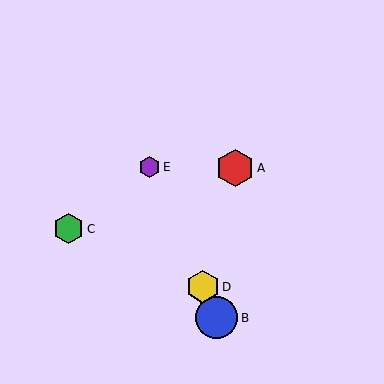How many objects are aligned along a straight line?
3 objects (B, D, E) are aligned along a straight line.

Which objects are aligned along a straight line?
Objects B, D, E are aligned along a straight line.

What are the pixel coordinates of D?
Object D is at (203, 287).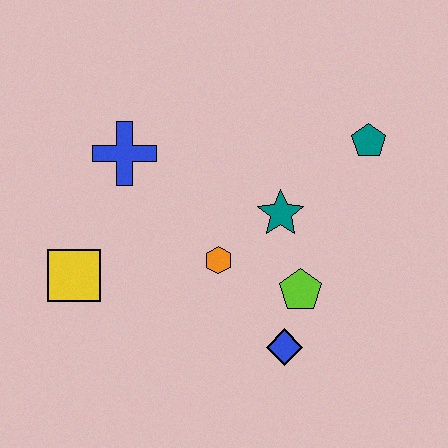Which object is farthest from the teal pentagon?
The yellow square is farthest from the teal pentagon.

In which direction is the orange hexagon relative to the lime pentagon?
The orange hexagon is to the left of the lime pentagon.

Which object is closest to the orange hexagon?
The teal star is closest to the orange hexagon.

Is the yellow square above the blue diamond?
Yes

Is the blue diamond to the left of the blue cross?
No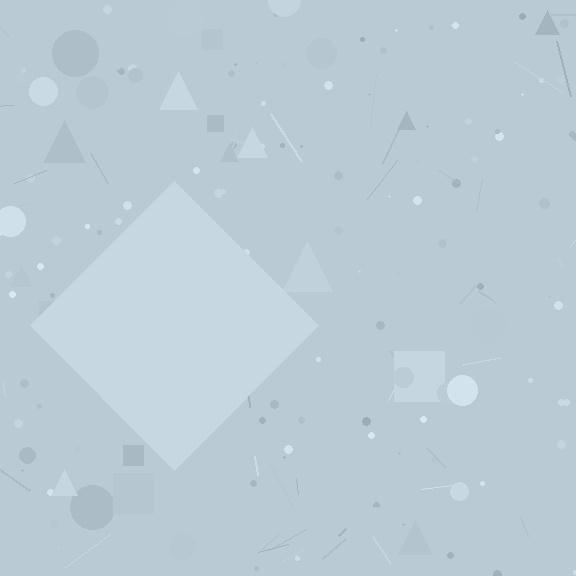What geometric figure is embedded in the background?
A diamond is embedded in the background.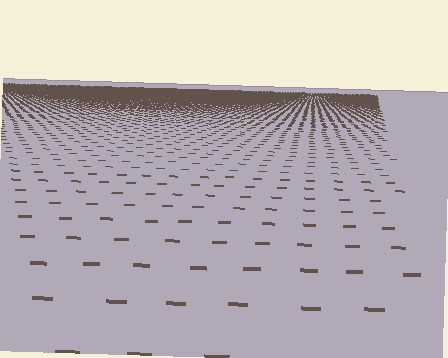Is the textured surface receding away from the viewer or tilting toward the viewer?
The surface is receding away from the viewer. Texture elements get smaller and denser toward the top.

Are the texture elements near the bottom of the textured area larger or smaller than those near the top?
Larger. Near the bottom, elements are closer to the viewer and appear at a bigger on-screen size.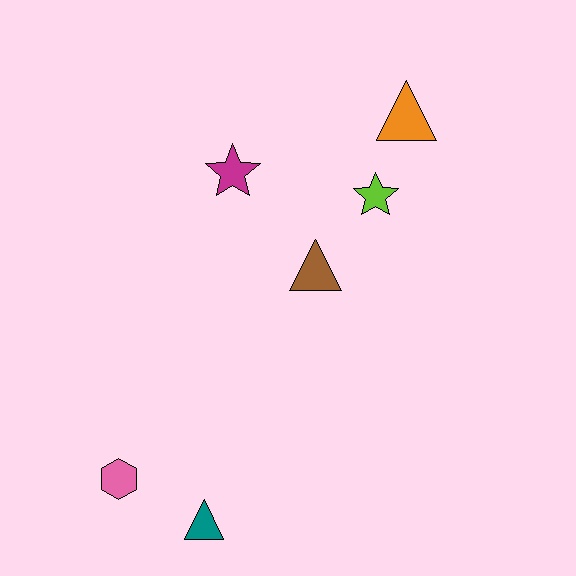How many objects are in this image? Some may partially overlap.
There are 6 objects.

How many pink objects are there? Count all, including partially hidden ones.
There is 1 pink object.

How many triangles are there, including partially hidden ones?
There are 3 triangles.